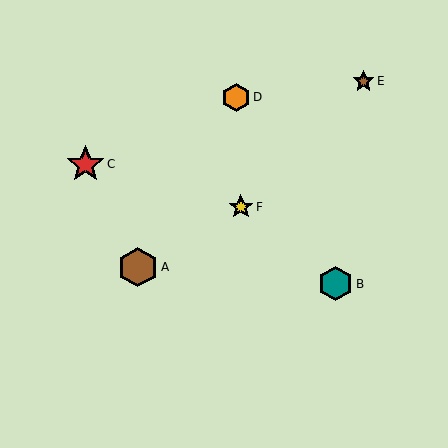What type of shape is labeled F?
Shape F is a yellow star.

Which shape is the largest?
The brown hexagon (labeled A) is the largest.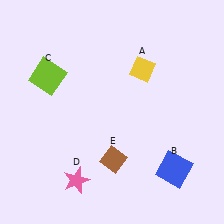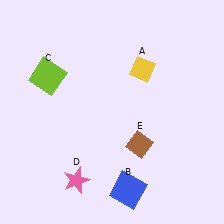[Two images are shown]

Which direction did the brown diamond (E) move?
The brown diamond (E) moved right.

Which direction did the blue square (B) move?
The blue square (B) moved left.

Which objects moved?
The objects that moved are: the blue square (B), the brown diamond (E).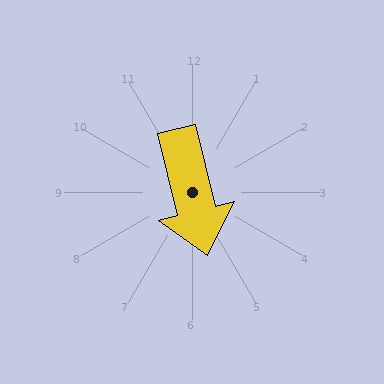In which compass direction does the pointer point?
South.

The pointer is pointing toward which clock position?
Roughly 6 o'clock.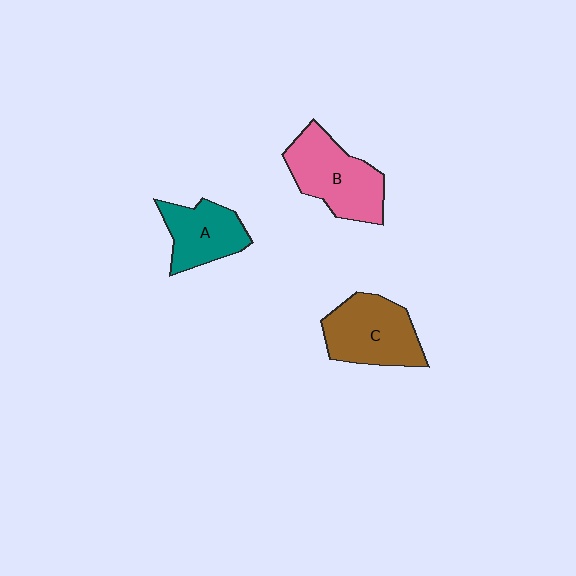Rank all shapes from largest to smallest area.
From largest to smallest: B (pink), C (brown), A (teal).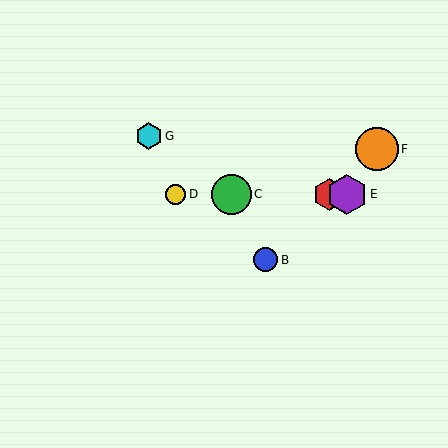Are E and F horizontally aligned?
No, E is at y≈194 and F is at y≈149.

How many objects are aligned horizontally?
4 objects (A, C, D, E) are aligned horizontally.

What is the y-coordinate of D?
Object D is at y≈194.